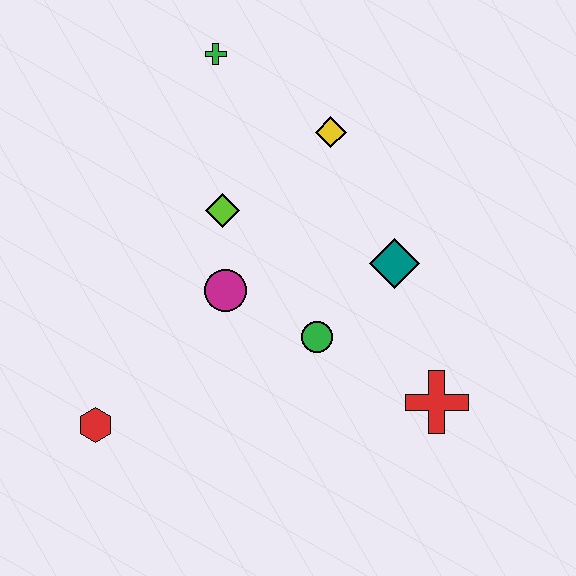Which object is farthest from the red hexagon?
The green cross is farthest from the red hexagon.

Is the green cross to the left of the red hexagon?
No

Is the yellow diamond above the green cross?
No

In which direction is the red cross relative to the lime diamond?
The red cross is to the right of the lime diamond.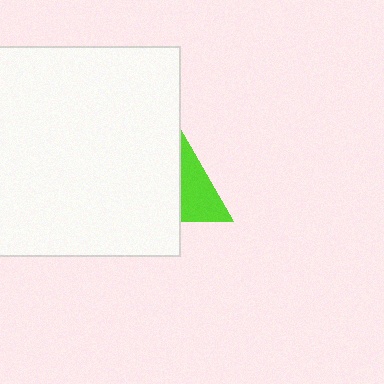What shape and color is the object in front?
The object in front is a white square.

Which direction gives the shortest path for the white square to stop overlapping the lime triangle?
Moving left gives the shortest separation.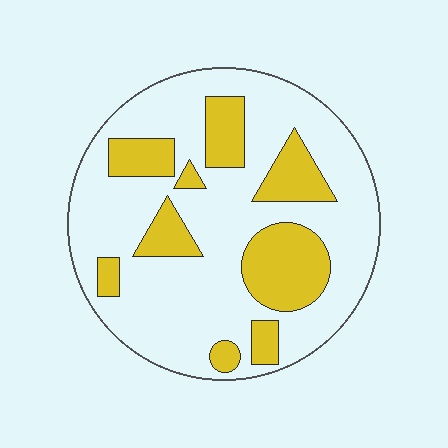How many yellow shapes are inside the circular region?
9.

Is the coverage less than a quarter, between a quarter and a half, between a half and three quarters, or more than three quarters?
Between a quarter and a half.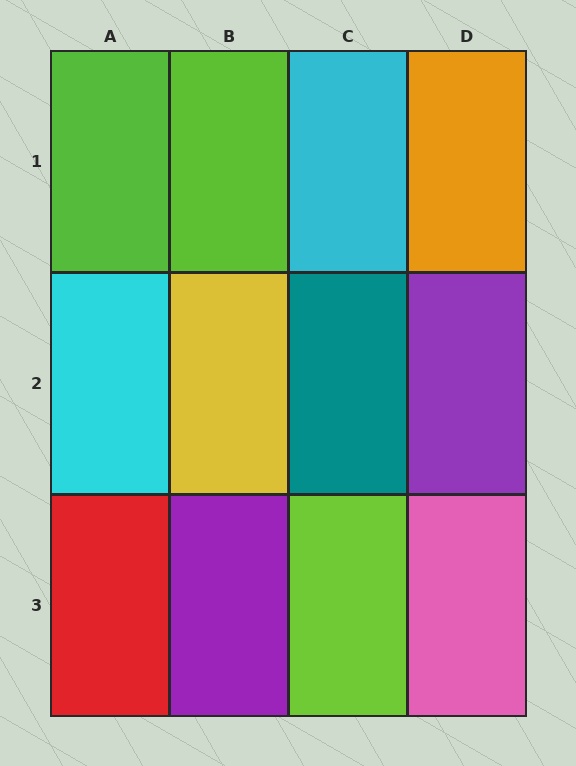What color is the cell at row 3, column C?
Lime.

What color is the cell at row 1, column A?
Lime.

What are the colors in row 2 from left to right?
Cyan, yellow, teal, purple.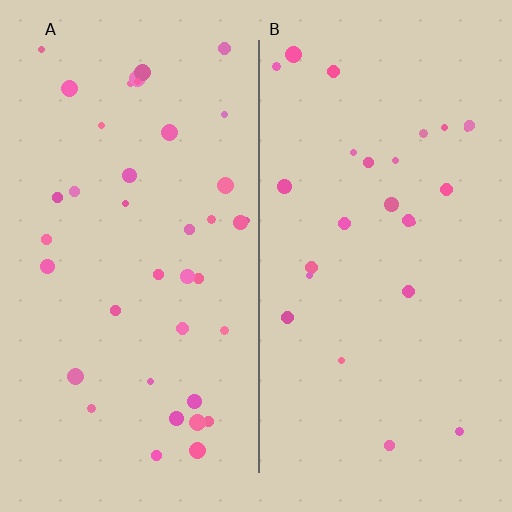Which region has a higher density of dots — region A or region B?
A (the left).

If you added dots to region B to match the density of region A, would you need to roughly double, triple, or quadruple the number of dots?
Approximately double.